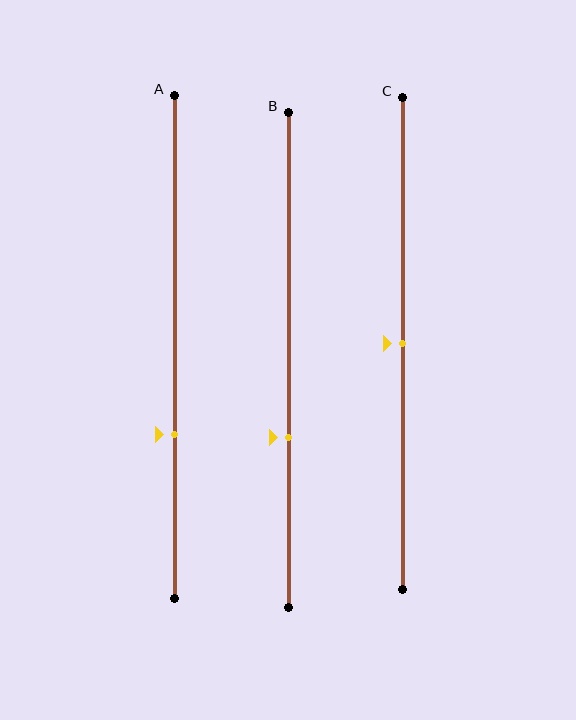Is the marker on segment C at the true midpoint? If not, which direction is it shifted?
Yes, the marker on segment C is at the true midpoint.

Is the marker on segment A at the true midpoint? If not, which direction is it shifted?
No, the marker on segment A is shifted downward by about 17% of the segment length.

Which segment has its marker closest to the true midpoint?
Segment C has its marker closest to the true midpoint.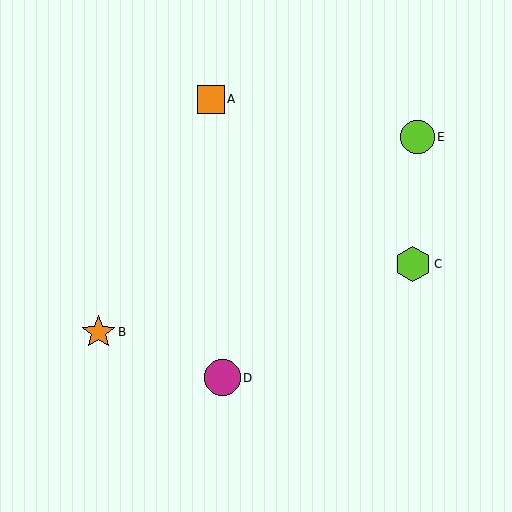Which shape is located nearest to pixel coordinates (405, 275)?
The lime hexagon (labeled C) at (413, 264) is nearest to that location.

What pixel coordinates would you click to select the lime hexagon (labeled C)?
Click at (413, 264) to select the lime hexagon C.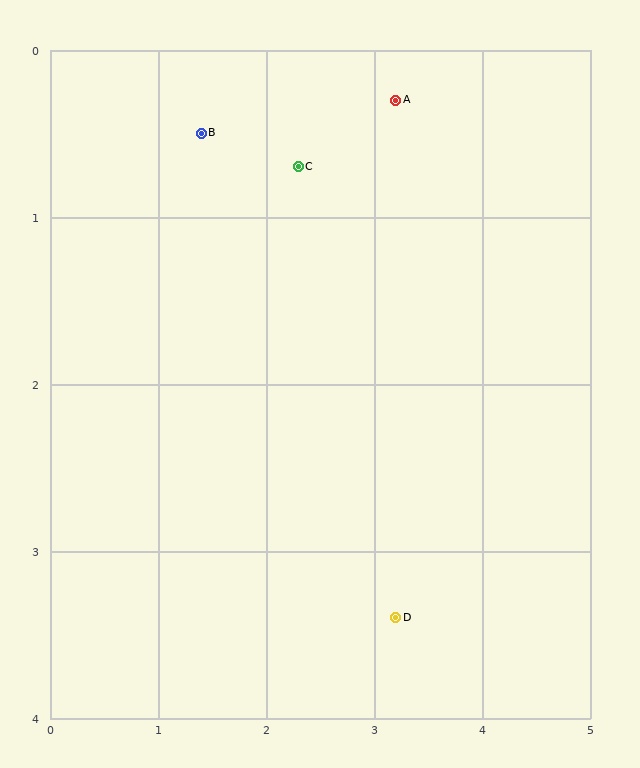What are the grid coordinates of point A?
Point A is at approximately (3.2, 0.3).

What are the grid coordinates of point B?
Point B is at approximately (1.4, 0.5).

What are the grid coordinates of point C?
Point C is at approximately (2.3, 0.7).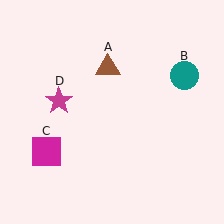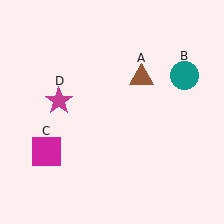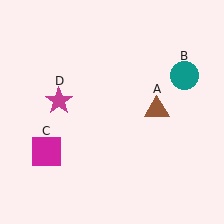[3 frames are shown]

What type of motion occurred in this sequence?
The brown triangle (object A) rotated clockwise around the center of the scene.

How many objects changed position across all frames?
1 object changed position: brown triangle (object A).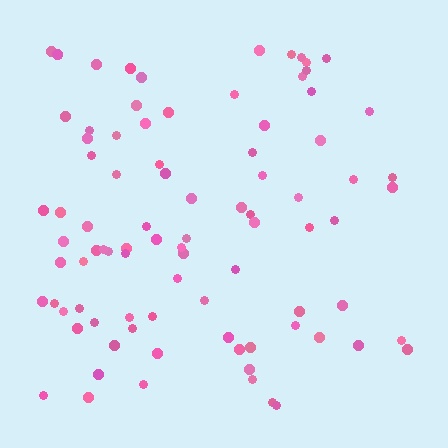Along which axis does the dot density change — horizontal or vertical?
Horizontal.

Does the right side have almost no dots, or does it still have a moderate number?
Still a moderate number, just noticeably fewer than the left.